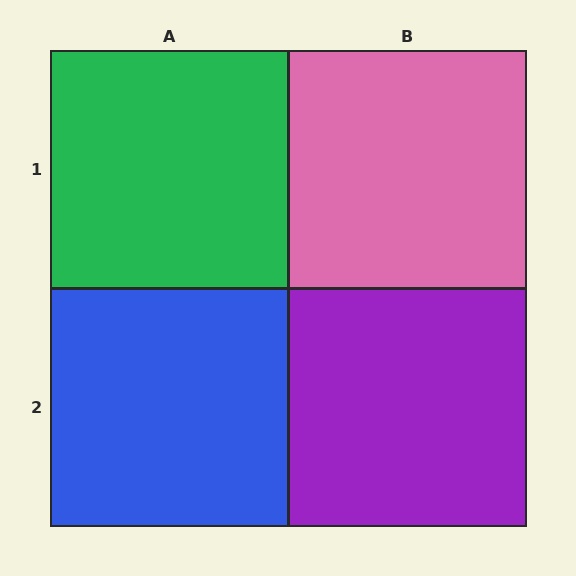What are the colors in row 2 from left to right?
Blue, purple.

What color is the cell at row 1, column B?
Pink.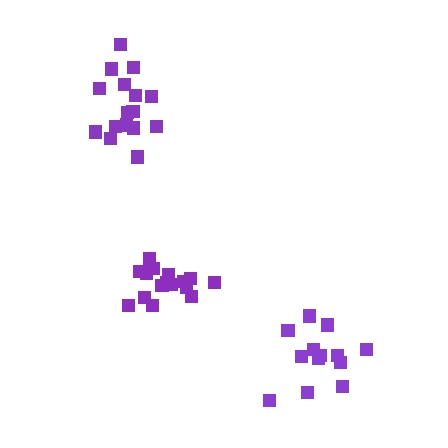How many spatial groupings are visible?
There are 3 spatial groupings.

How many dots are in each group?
Group 1: 16 dots, Group 2: 13 dots, Group 3: 16 dots (45 total).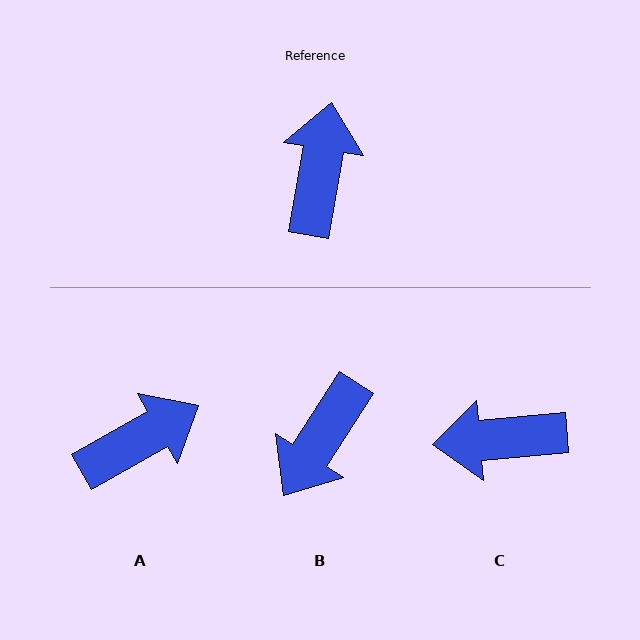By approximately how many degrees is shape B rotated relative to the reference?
Approximately 157 degrees counter-clockwise.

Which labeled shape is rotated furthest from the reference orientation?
B, about 157 degrees away.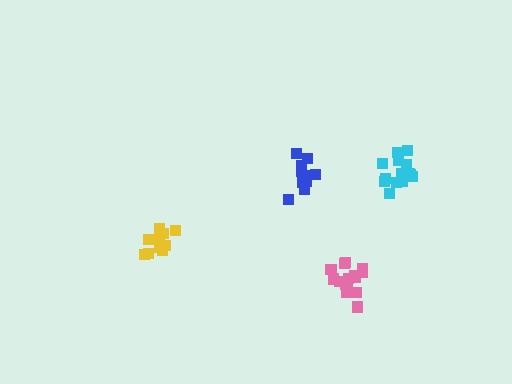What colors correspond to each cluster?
The clusters are colored: cyan, pink, blue, yellow.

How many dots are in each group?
Group 1: 15 dots, Group 2: 16 dots, Group 3: 11 dots, Group 4: 11 dots (53 total).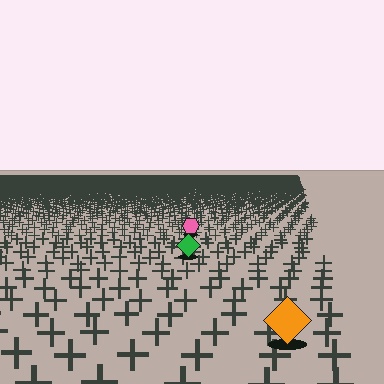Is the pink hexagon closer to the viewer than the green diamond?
No. The green diamond is closer — you can tell from the texture gradient: the ground texture is coarser near it.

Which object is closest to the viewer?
The orange diamond is closest. The texture marks near it are larger and more spread out.